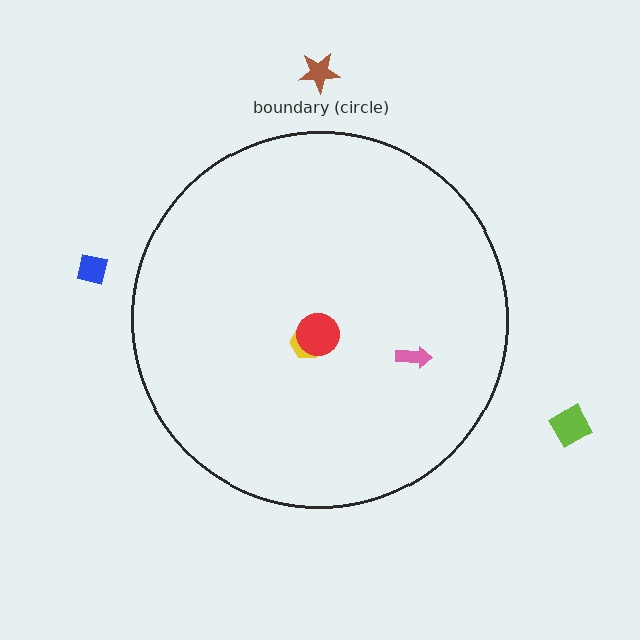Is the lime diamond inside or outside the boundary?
Outside.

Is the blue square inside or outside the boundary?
Outside.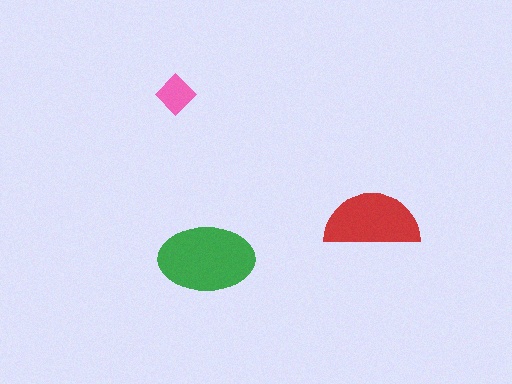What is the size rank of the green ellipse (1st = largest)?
1st.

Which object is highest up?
The pink diamond is topmost.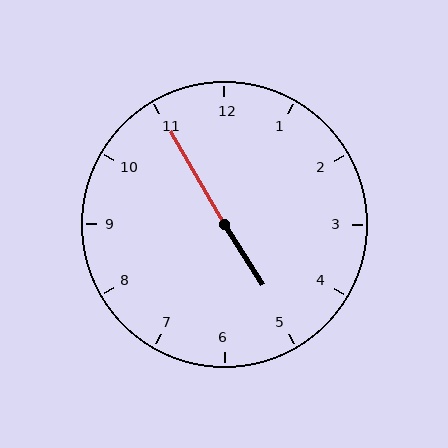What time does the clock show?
4:55.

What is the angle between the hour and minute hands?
Approximately 178 degrees.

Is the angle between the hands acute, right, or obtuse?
It is obtuse.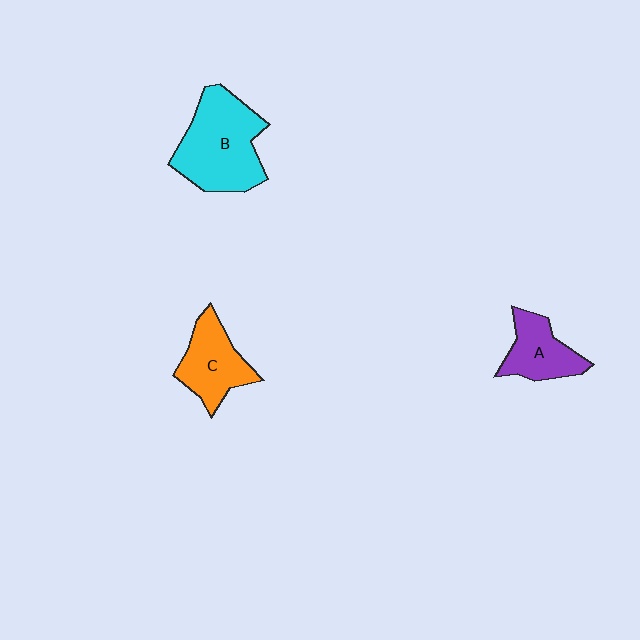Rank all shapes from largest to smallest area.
From largest to smallest: B (cyan), C (orange), A (purple).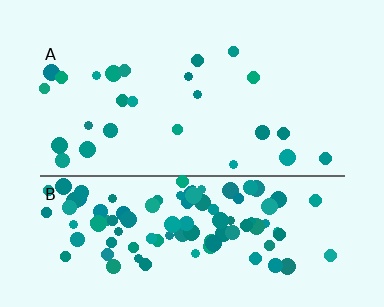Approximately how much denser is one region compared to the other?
Approximately 4.4× — region B over region A.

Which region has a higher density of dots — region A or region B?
B (the bottom).